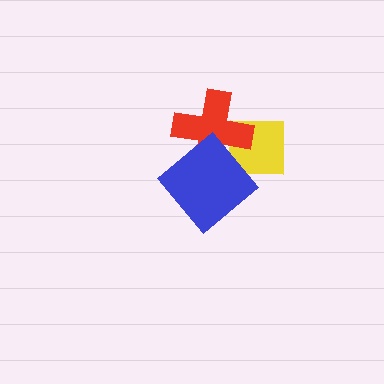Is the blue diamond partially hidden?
No, no other shape covers it.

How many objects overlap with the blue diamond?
2 objects overlap with the blue diamond.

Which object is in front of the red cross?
The blue diamond is in front of the red cross.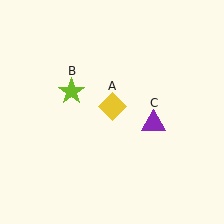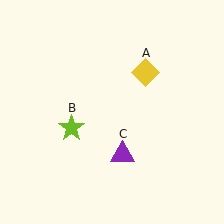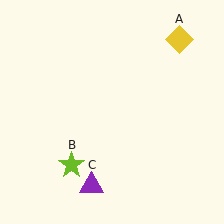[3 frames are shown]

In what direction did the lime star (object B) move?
The lime star (object B) moved down.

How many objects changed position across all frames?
3 objects changed position: yellow diamond (object A), lime star (object B), purple triangle (object C).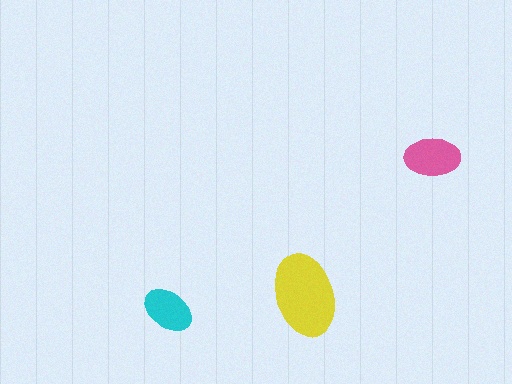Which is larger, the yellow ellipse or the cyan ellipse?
The yellow one.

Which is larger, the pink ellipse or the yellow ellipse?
The yellow one.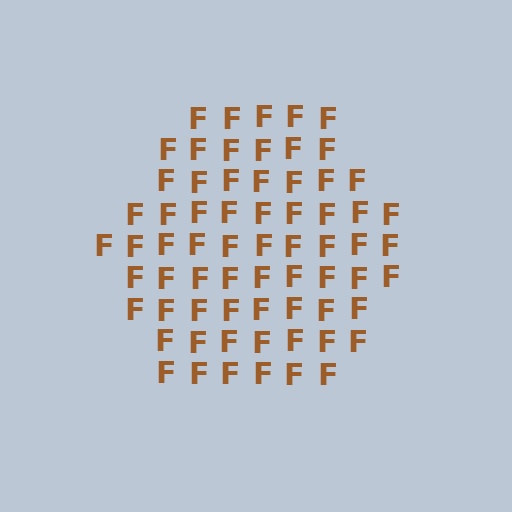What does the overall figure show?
The overall figure shows a hexagon.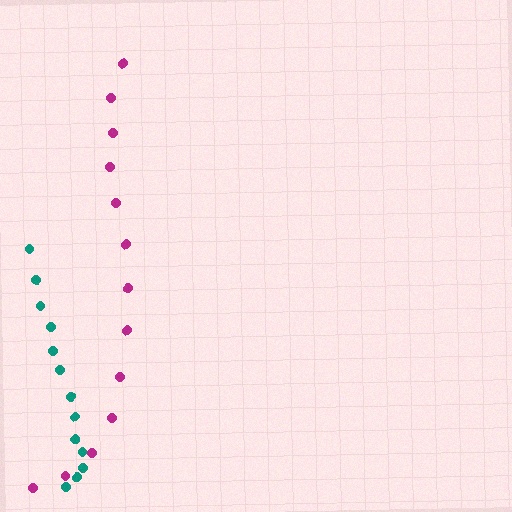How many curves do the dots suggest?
There are 2 distinct paths.